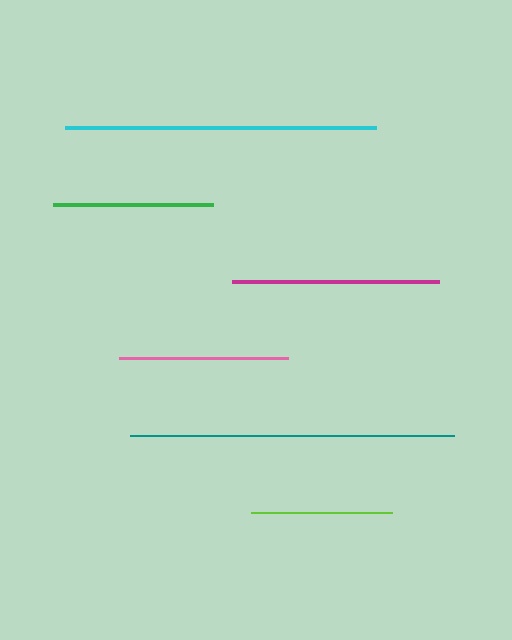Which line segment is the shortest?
The lime line is the shortest at approximately 142 pixels.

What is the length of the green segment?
The green segment is approximately 160 pixels long.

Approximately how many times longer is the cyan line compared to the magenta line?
The cyan line is approximately 1.5 times the length of the magenta line.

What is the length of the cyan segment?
The cyan segment is approximately 311 pixels long.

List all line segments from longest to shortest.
From longest to shortest: teal, cyan, magenta, pink, green, lime.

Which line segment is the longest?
The teal line is the longest at approximately 324 pixels.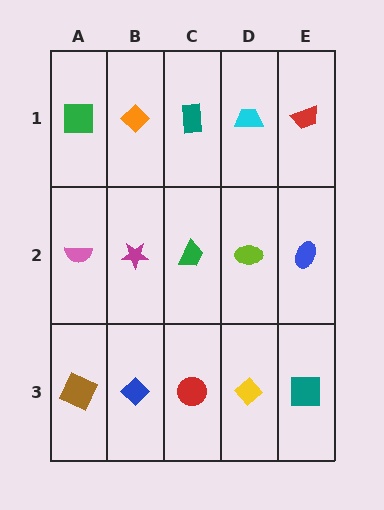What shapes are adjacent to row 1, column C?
A green trapezoid (row 2, column C), an orange diamond (row 1, column B), a cyan trapezoid (row 1, column D).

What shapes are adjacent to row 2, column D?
A cyan trapezoid (row 1, column D), a yellow diamond (row 3, column D), a green trapezoid (row 2, column C), a blue ellipse (row 2, column E).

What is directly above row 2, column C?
A teal rectangle.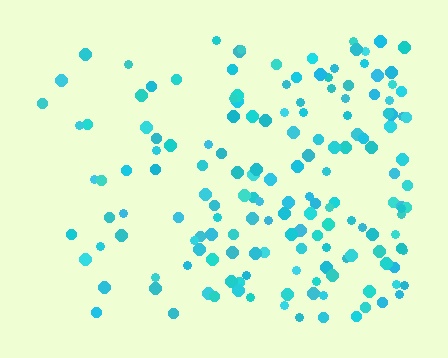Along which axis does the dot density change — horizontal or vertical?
Horizontal.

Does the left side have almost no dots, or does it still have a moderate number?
Still a moderate number, just noticeably fewer than the right.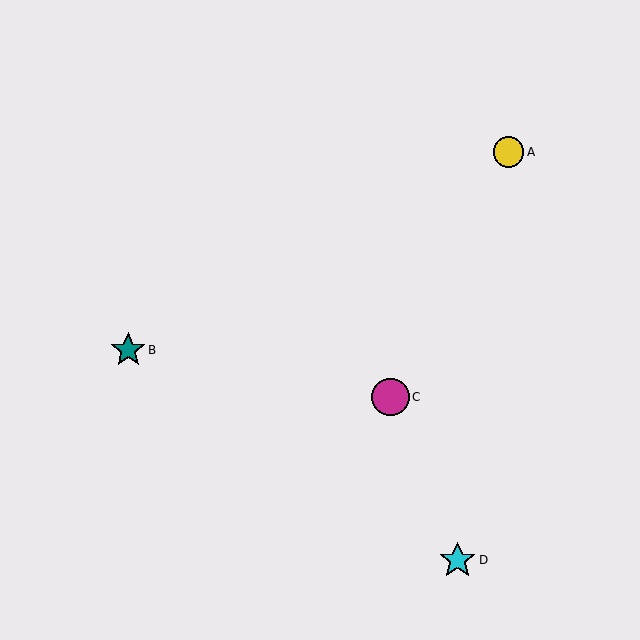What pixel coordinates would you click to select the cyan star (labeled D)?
Click at (457, 560) to select the cyan star D.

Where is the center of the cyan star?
The center of the cyan star is at (457, 560).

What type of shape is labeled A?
Shape A is a yellow circle.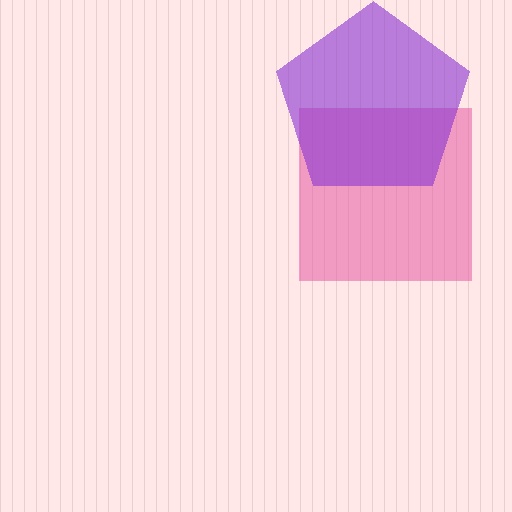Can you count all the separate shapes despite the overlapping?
Yes, there are 2 separate shapes.